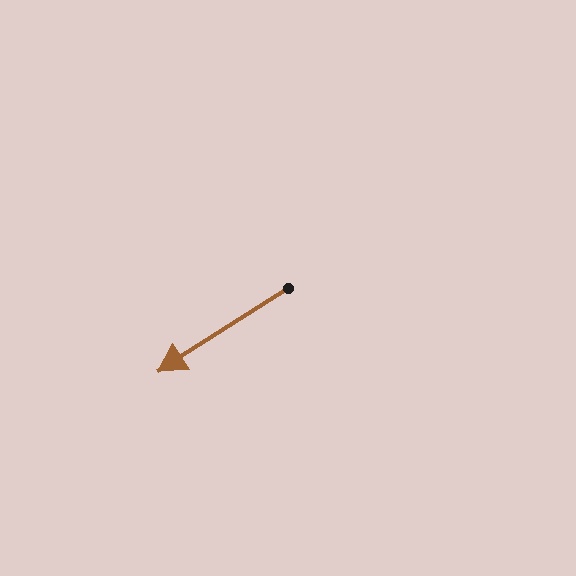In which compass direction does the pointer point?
Southwest.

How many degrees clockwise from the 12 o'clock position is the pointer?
Approximately 237 degrees.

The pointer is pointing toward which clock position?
Roughly 8 o'clock.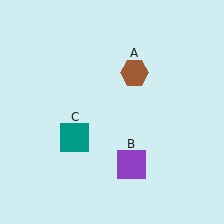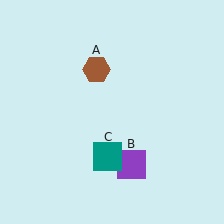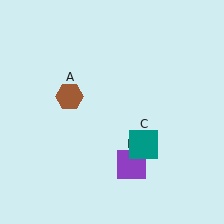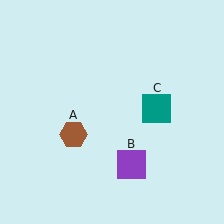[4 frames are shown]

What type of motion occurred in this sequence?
The brown hexagon (object A), teal square (object C) rotated counterclockwise around the center of the scene.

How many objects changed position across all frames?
2 objects changed position: brown hexagon (object A), teal square (object C).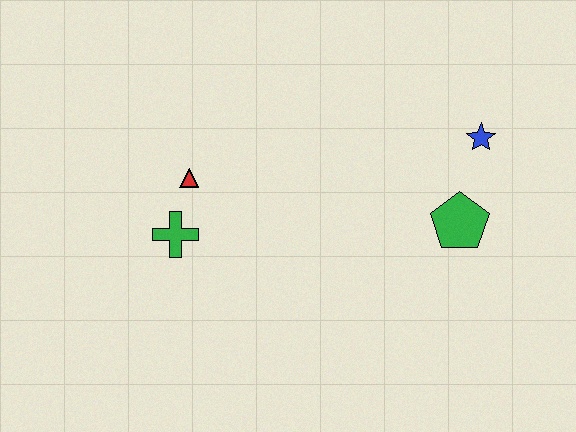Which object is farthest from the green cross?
The blue star is farthest from the green cross.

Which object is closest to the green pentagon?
The blue star is closest to the green pentagon.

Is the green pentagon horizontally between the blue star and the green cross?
Yes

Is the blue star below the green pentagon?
No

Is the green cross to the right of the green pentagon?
No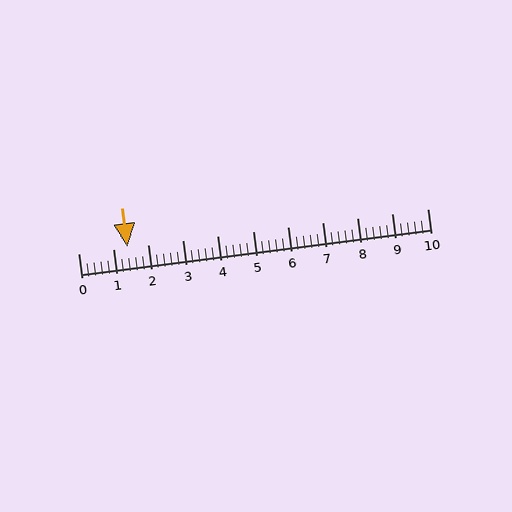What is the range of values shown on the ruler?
The ruler shows values from 0 to 10.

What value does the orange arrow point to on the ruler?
The orange arrow points to approximately 1.4.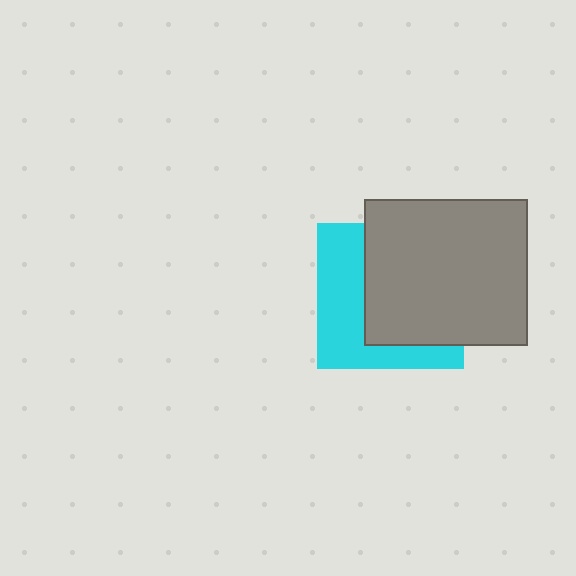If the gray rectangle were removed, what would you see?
You would see the complete cyan square.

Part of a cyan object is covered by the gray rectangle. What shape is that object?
It is a square.